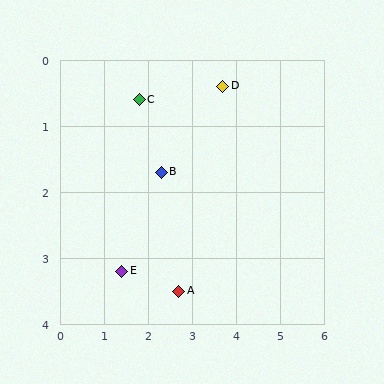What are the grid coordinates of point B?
Point B is at approximately (2.3, 1.7).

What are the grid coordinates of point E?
Point E is at approximately (1.4, 3.2).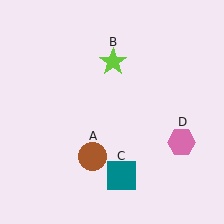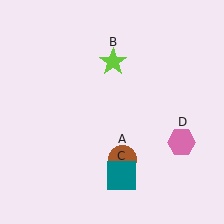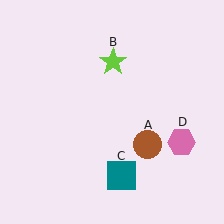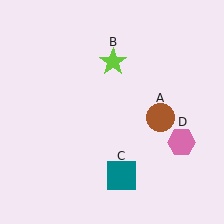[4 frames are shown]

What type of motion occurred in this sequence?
The brown circle (object A) rotated counterclockwise around the center of the scene.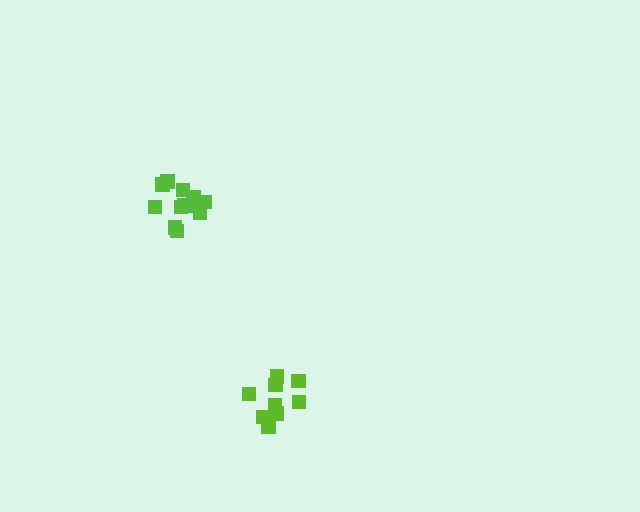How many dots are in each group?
Group 1: 12 dots, Group 2: 10 dots (22 total).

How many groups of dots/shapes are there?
There are 2 groups.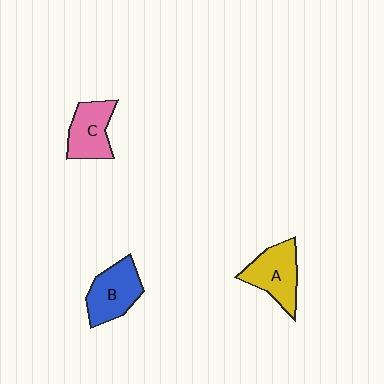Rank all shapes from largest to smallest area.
From largest to smallest: A (yellow), B (blue), C (pink).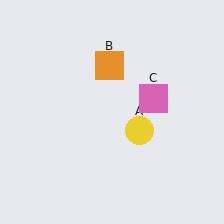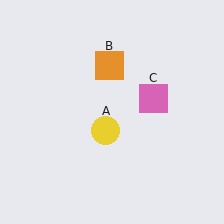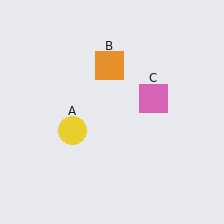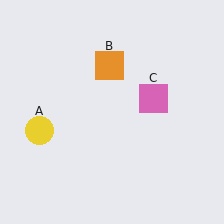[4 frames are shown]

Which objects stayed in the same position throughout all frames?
Orange square (object B) and pink square (object C) remained stationary.